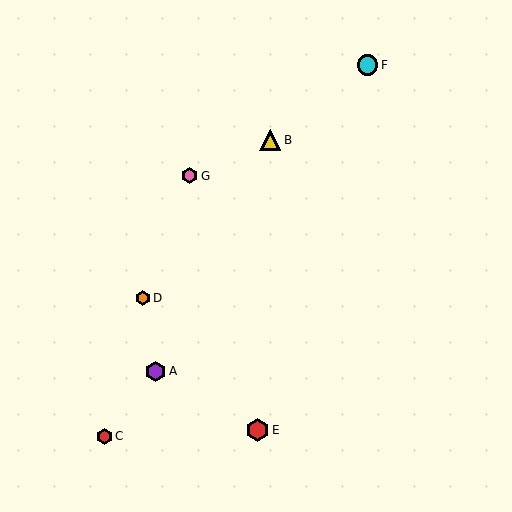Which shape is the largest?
The red hexagon (labeled E) is the largest.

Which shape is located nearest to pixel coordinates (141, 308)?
The orange hexagon (labeled D) at (143, 298) is nearest to that location.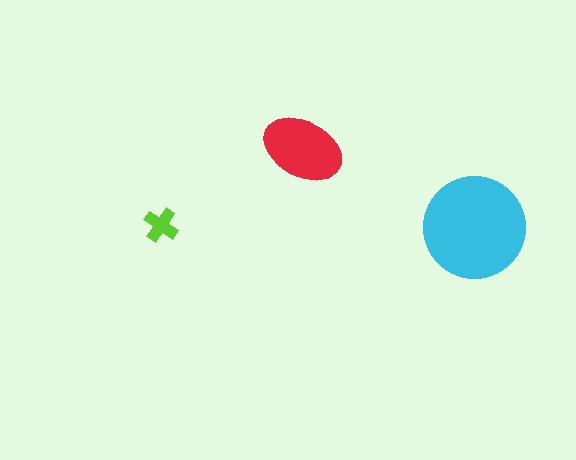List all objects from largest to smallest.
The cyan circle, the red ellipse, the lime cross.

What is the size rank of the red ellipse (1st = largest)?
2nd.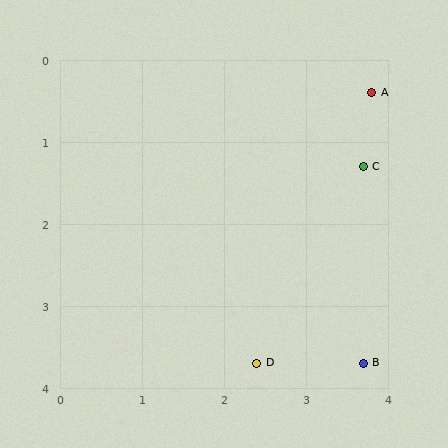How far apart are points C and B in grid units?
Points C and B are about 2.4 grid units apart.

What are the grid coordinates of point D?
Point D is at approximately (2.4, 3.7).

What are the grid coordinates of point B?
Point B is at approximately (3.7, 3.7).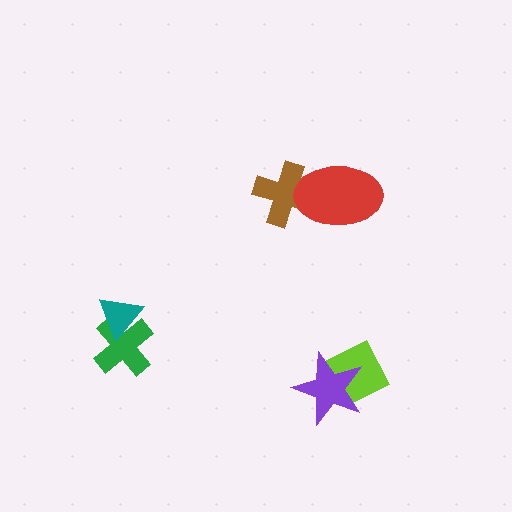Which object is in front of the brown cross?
The red ellipse is in front of the brown cross.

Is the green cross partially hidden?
Yes, it is partially covered by another shape.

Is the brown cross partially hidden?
Yes, it is partially covered by another shape.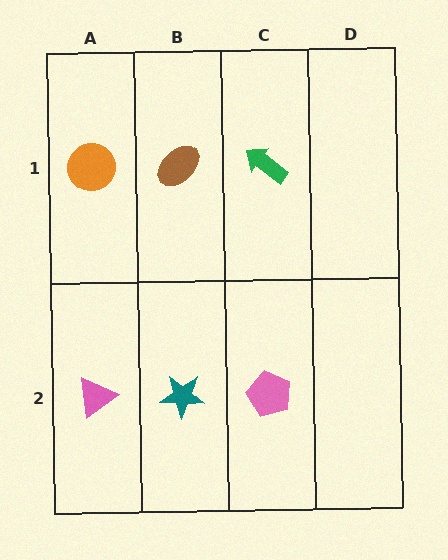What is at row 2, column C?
A pink pentagon.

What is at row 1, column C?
A green arrow.